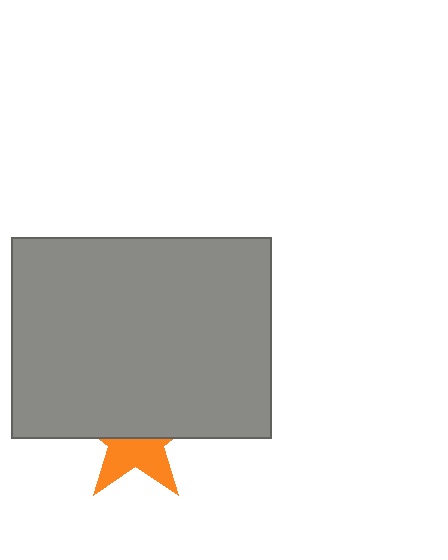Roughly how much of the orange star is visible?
A small part of it is visible (roughly 42%).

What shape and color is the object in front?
The object in front is a gray rectangle.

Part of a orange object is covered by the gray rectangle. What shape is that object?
It is a star.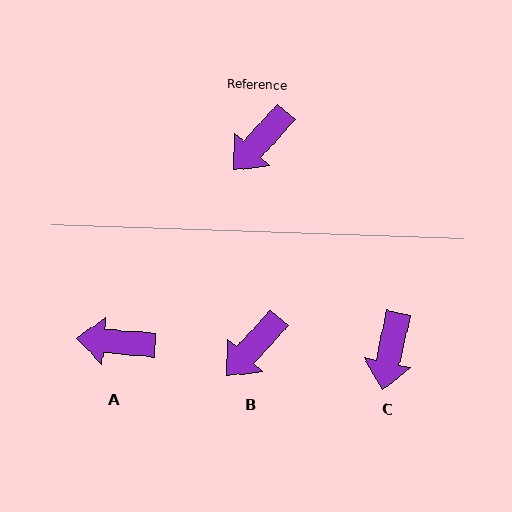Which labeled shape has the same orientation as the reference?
B.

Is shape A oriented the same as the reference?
No, it is off by about 52 degrees.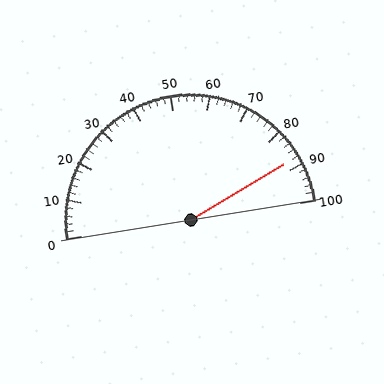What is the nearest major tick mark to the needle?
The nearest major tick mark is 90.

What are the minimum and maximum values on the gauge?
The gauge ranges from 0 to 100.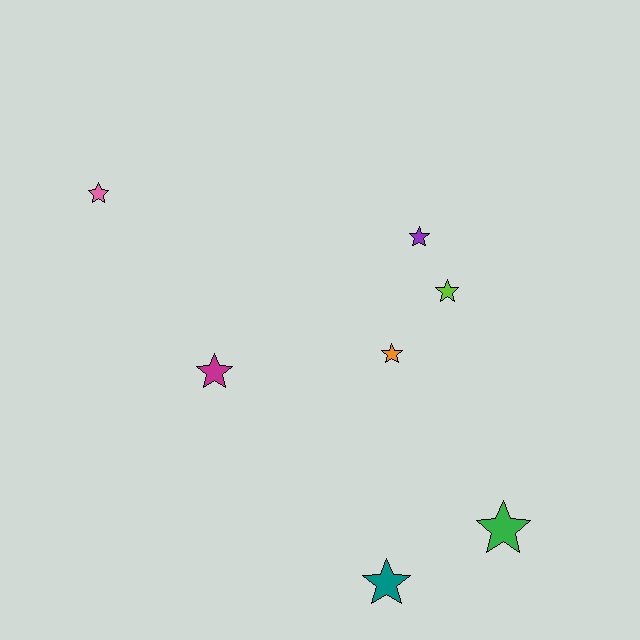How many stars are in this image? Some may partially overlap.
There are 7 stars.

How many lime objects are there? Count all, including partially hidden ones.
There is 1 lime object.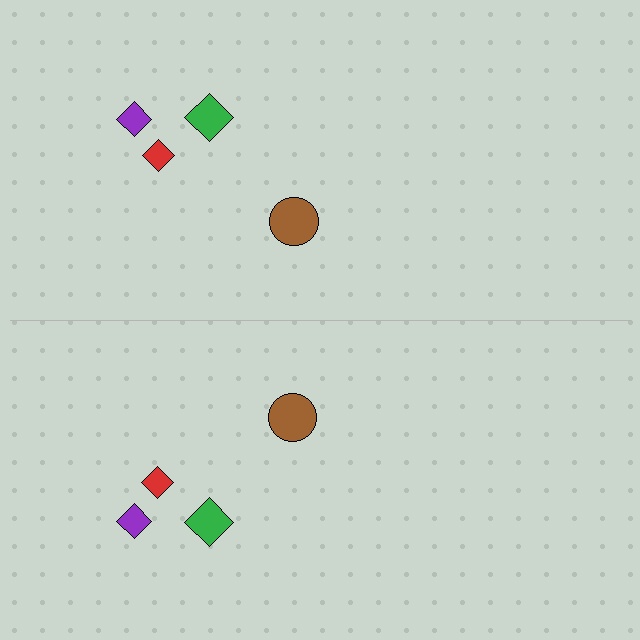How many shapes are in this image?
There are 8 shapes in this image.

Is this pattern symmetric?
Yes, this pattern has bilateral (reflection) symmetry.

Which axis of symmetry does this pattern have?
The pattern has a horizontal axis of symmetry running through the center of the image.